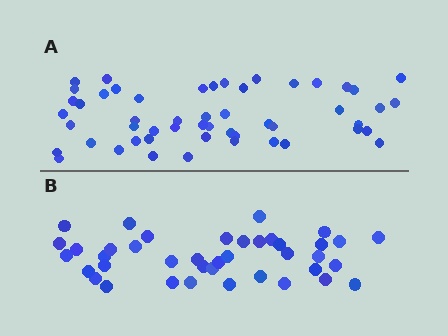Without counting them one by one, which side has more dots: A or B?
Region A (the top region) has more dots.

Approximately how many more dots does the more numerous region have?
Region A has roughly 12 or so more dots than region B.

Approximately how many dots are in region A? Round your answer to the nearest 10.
About 50 dots. (The exact count is 52, which rounds to 50.)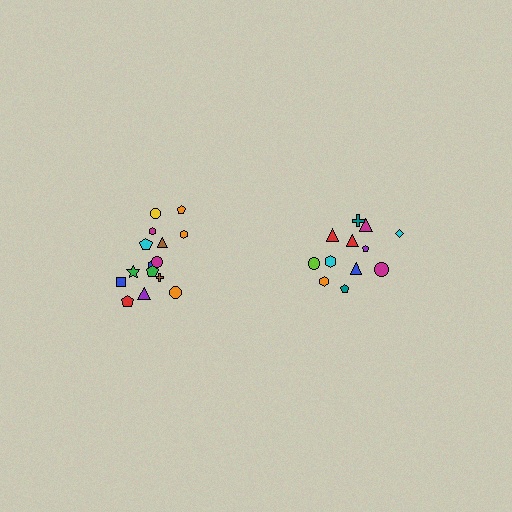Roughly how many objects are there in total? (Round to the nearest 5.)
Roughly 25 objects in total.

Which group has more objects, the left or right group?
The left group.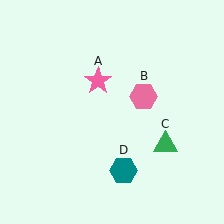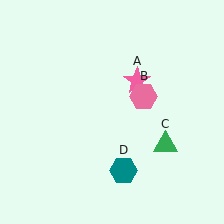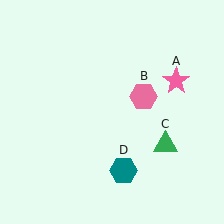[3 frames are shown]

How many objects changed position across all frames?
1 object changed position: pink star (object A).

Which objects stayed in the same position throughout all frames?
Pink hexagon (object B) and green triangle (object C) and teal hexagon (object D) remained stationary.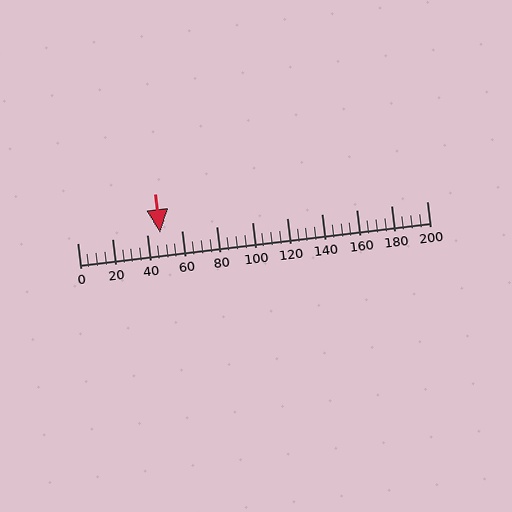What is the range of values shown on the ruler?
The ruler shows values from 0 to 200.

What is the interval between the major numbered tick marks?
The major tick marks are spaced 20 units apart.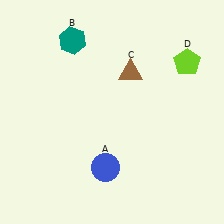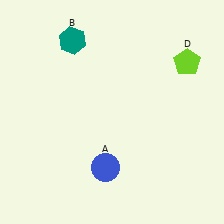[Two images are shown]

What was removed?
The brown triangle (C) was removed in Image 2.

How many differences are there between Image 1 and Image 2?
There is 1 difference between the two images.